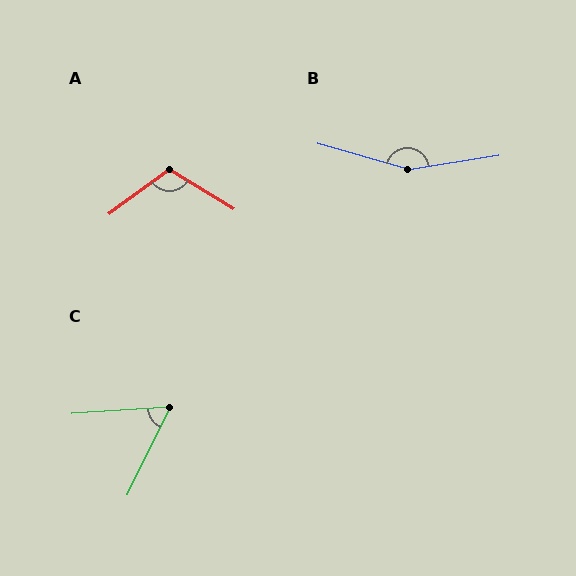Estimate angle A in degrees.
Approximately 112 degrees.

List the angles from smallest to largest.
C (60°), A (112°), B (156°).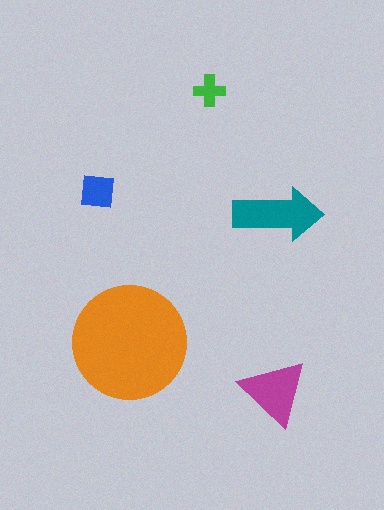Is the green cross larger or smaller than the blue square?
Smaller.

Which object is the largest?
The orange circle.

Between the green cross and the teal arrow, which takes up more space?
The teal arrow.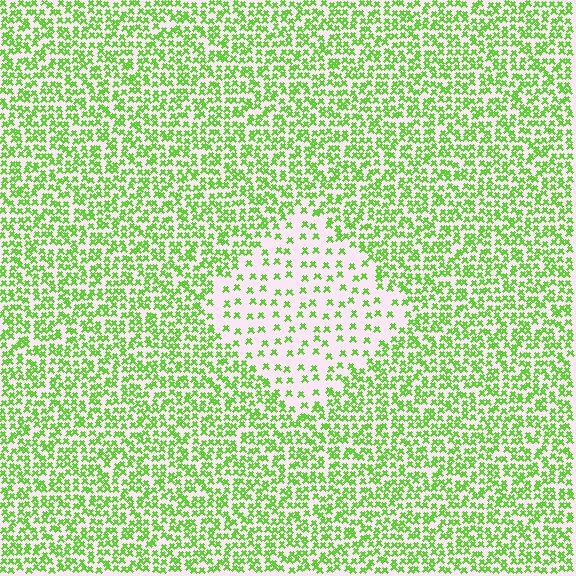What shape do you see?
I see a diamond.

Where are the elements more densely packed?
The elements are more densely packed outside the diamond boundary.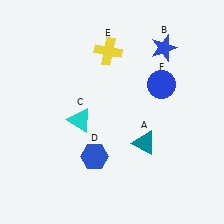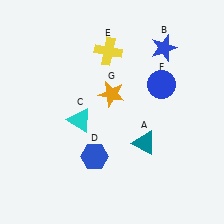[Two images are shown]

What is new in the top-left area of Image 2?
An orange star (G) was added in the top-left area of Image 2.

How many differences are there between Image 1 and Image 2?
There is 1 difference between the two images.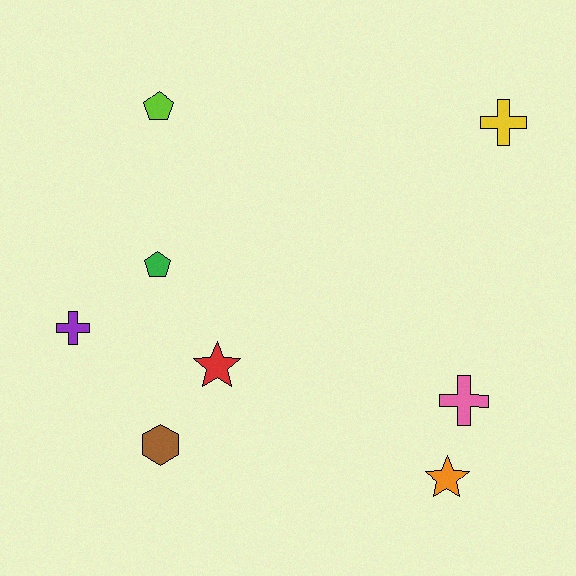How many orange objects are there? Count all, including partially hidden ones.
There is 1 orange object.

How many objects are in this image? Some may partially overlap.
There are 8 objects.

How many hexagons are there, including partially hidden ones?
There is 1 hexagon.